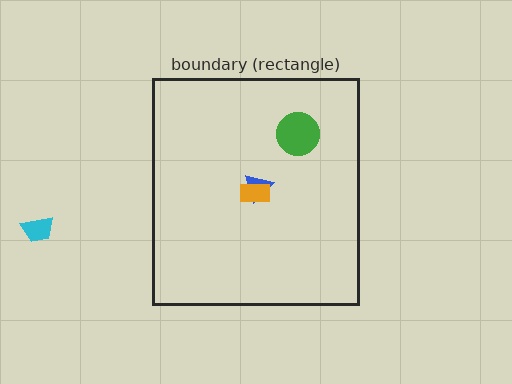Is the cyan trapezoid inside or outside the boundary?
Outside.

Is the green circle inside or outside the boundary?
Inside.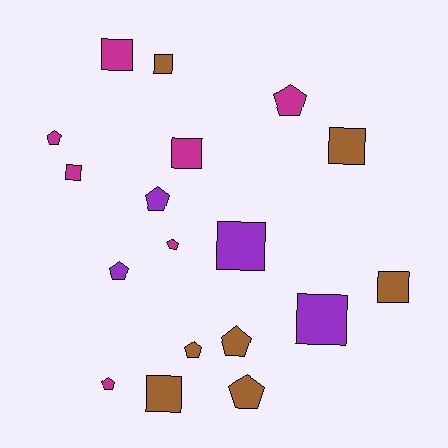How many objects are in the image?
There are 18 objects.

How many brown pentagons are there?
There are 3 brown pentagons.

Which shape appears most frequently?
Square, with 9 objects.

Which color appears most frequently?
Brown, with 7 objects.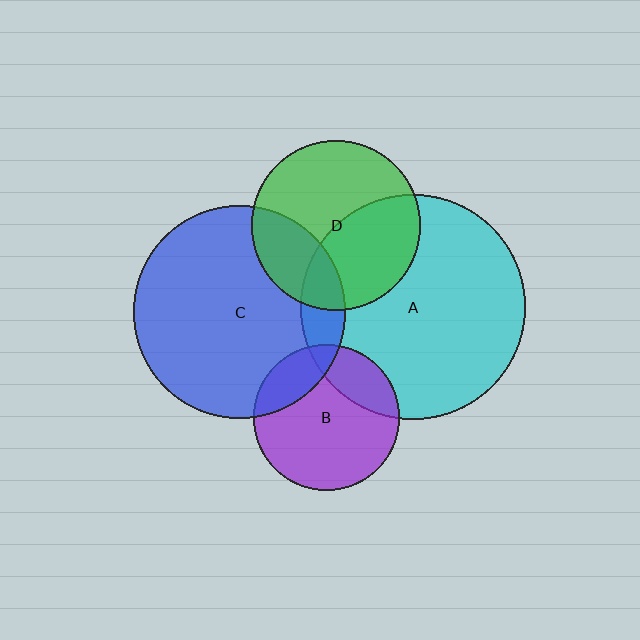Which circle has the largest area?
Circle A (cyan).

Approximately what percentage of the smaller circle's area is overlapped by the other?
Approximately 20%.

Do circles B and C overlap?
Yes.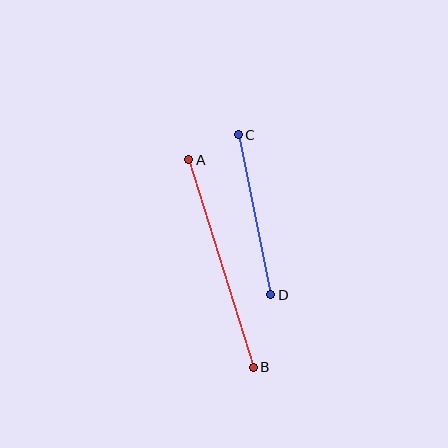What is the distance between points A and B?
The distance is approximately 218 pixels.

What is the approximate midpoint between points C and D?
The midpoint is at approximately (254, 215) pixels.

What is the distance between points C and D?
The distance is approximately 163 pixels.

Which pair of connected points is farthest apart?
Points A and B are farthest apart.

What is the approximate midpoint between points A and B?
The midpoint is at approximately (221, 264) pixels.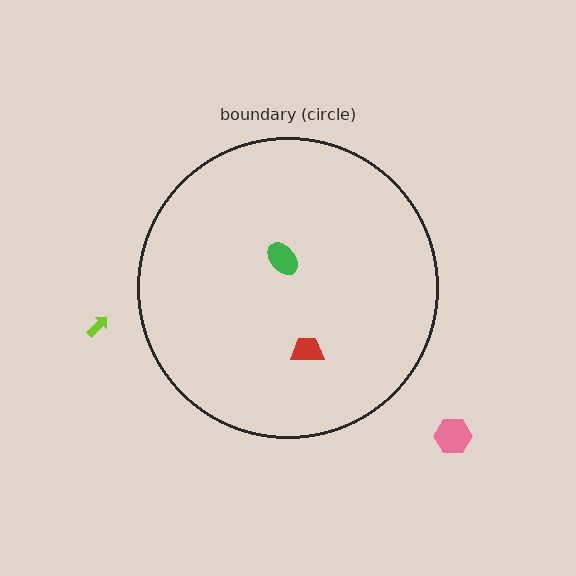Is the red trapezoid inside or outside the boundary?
Inside.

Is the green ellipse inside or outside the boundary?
Inside.